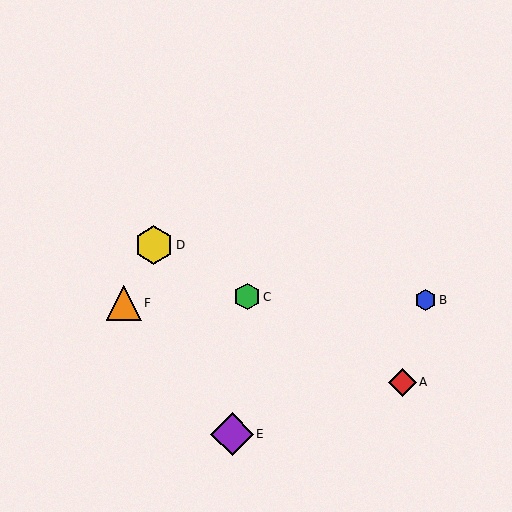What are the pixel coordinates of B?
Object B is at (426, 300).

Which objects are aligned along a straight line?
Objects A, C, D are aligned along a straight line.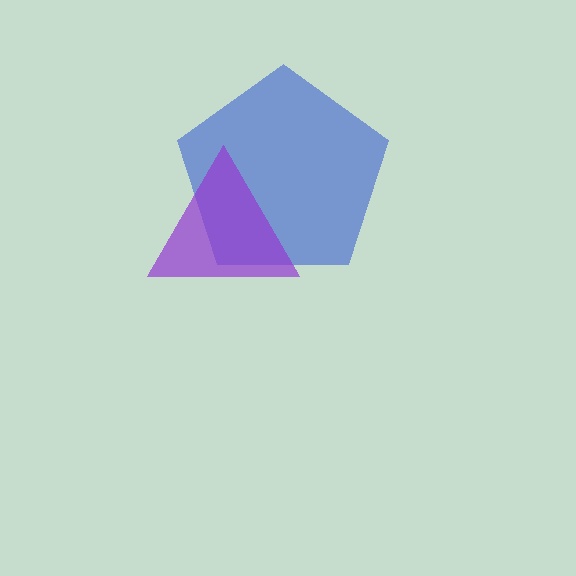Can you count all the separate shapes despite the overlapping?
Yes, there are 2 separate shapes.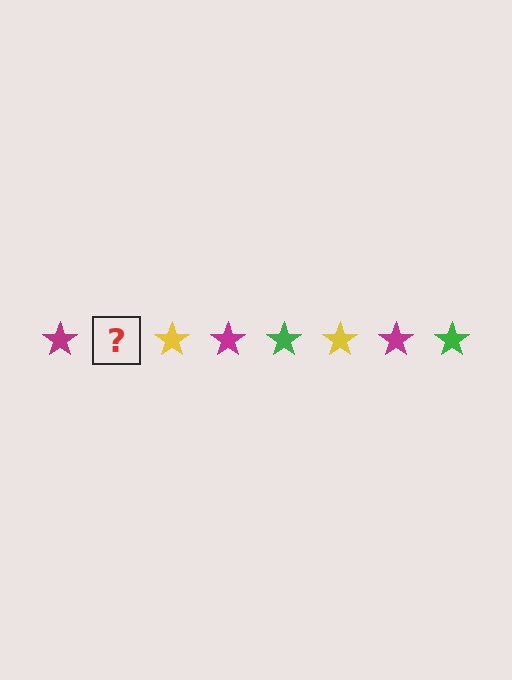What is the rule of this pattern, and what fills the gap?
The rule is that the pattern cycles through magenta, green, yellow stars. The gap should be filled with a green star.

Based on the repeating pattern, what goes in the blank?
The blank should be a green star.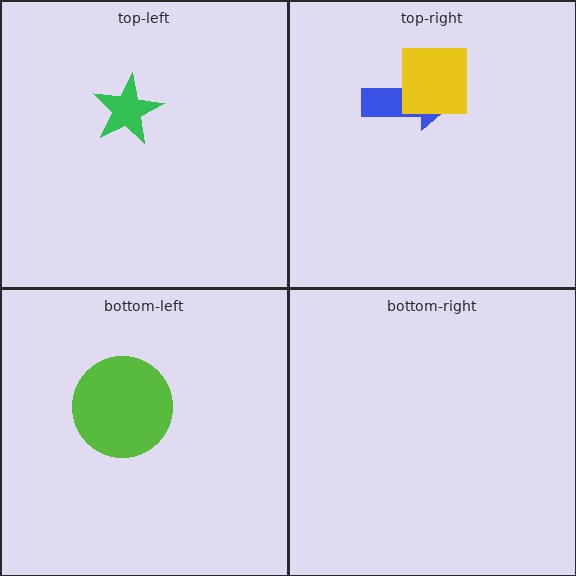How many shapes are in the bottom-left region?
1.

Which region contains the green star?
The top-left region.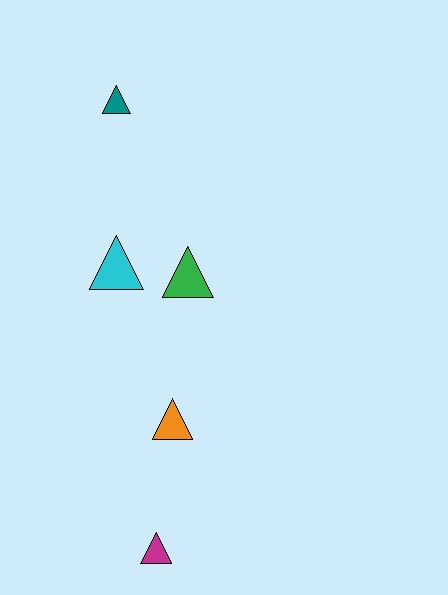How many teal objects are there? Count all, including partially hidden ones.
There is 1 teal object.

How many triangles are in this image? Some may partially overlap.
There are 5 triangles.